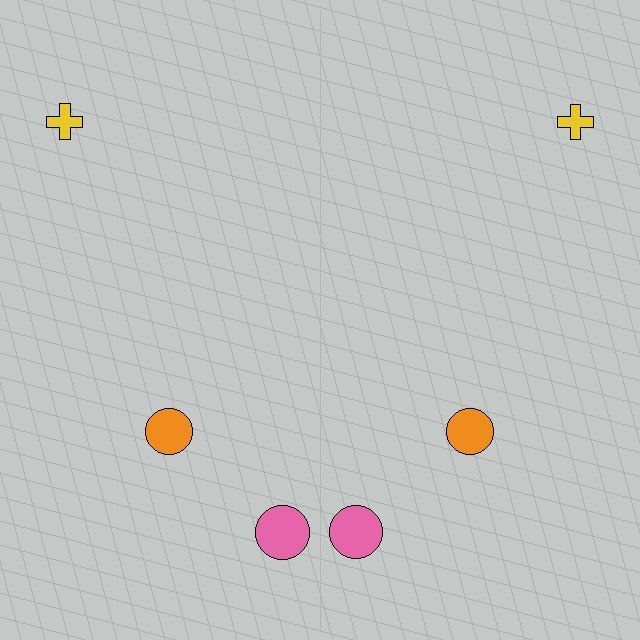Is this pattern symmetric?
Yes, this pattern has bilateral (reflection) symmetry.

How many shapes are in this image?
There are 6 shapes in this image.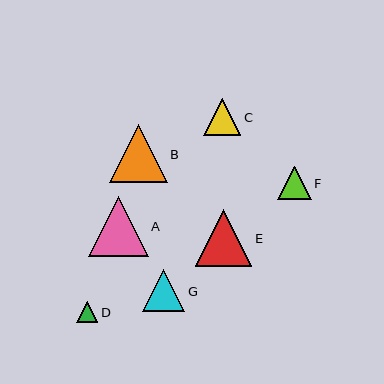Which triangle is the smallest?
Triangle D is the smallest with a size of approximately 21 pixels.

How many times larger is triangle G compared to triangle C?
Triangle G is approximately 1.1 times the size of triangle C.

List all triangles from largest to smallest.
From largest to smallest: A, B, E, G, C, F, D.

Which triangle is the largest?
Triangle A is the largest with a size of approximately 60 pixels.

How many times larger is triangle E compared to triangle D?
Triangle E is approximately 2.7 times the size of triangle D.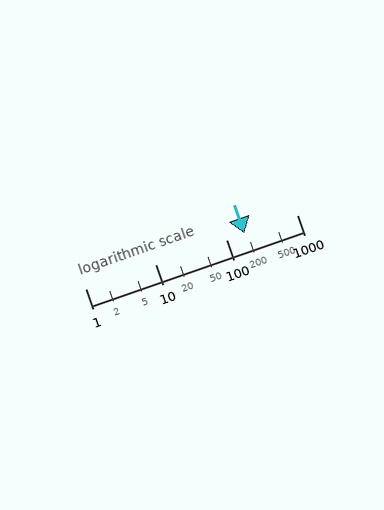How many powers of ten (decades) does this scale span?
The scale spans 3 decades, from 1 to 1000.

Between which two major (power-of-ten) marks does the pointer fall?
The pointer is between 100 and 1000.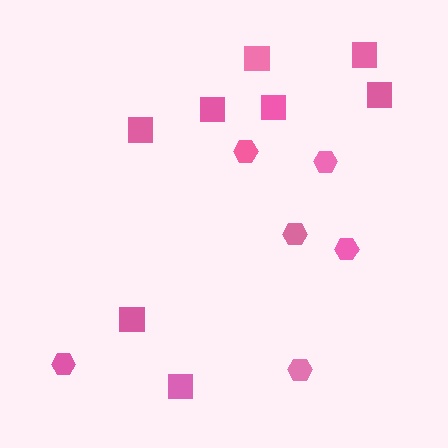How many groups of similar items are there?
There are 2 groups: one group of hexagons (6) and one group of squares (8).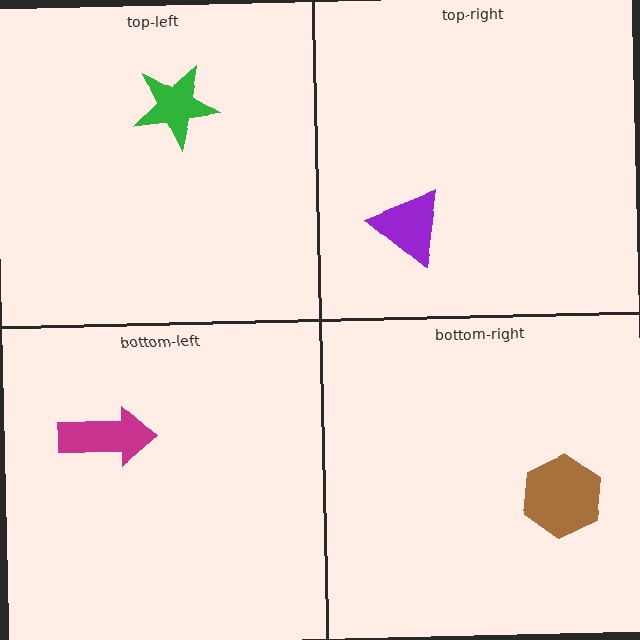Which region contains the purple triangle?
The top-right region.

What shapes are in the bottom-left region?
The magenta arrow.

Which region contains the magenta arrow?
The bottom-left region.